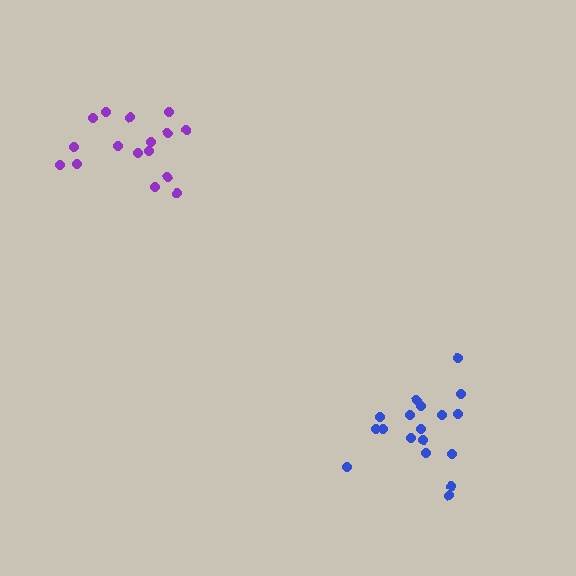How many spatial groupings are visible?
There are 2 spatial groupings.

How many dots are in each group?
Group 1: 18 dots, Group 2: 16 dots (34 total).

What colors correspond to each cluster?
The clusters are colored: blue, purple.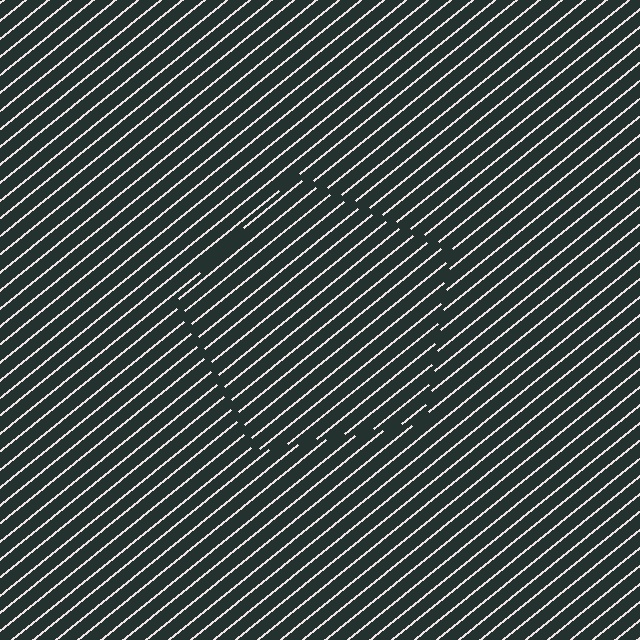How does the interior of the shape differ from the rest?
The interior of the shape contains the same grating, shifted by half a period — the contour is defined by the phase discontinuity where line-ends from the inner and outer gratings abut.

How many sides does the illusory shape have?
5 sides — the line-ends trace a pentagon.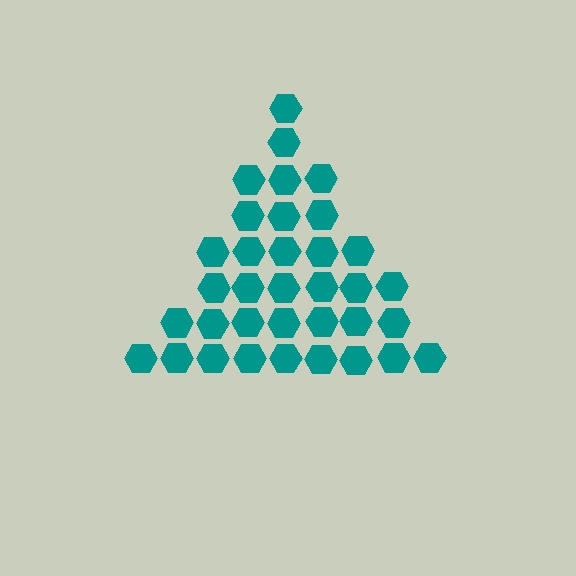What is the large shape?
The large shape is a triangle.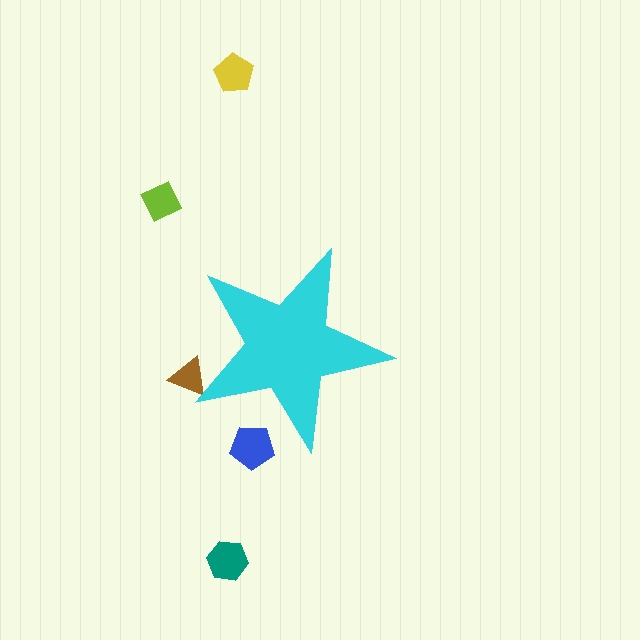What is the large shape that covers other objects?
A cyan star.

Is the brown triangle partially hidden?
Yes, the brown triangle is partially hidden behind the cyan star.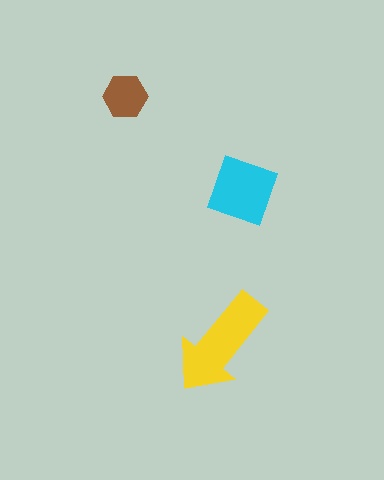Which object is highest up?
The brown hexagon is topmost.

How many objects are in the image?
There are 3 objects in the image.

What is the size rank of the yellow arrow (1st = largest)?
1st.